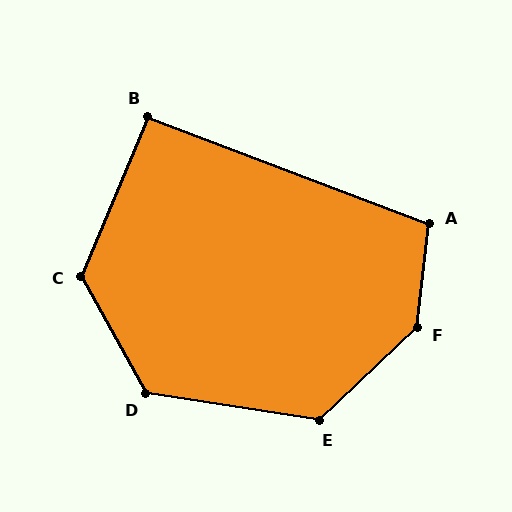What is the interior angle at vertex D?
Approximately 128 degrees (obtuse).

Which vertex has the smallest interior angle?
B, at approximately 92 degrees.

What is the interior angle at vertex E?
Approximately 127 degrees (obtuse).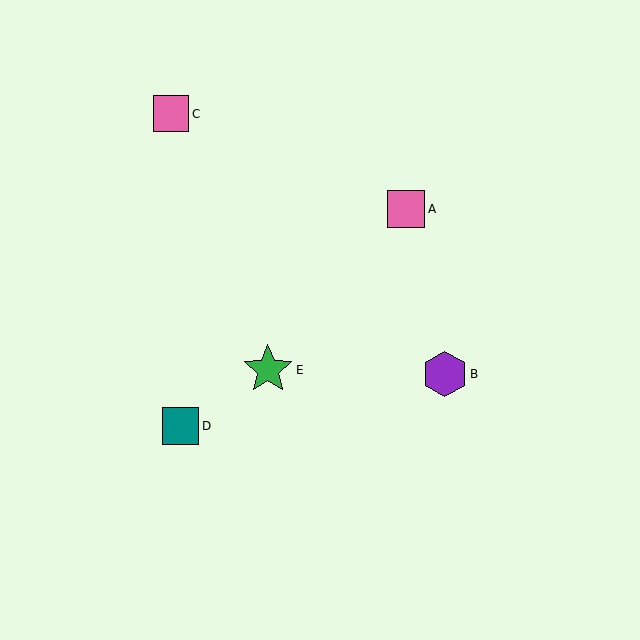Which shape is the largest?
The green star (labeled E) is the largest.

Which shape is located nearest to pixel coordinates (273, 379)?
The green star (labeled E) at (268, 370) is nearest to that location.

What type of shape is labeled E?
Shape E is a green star.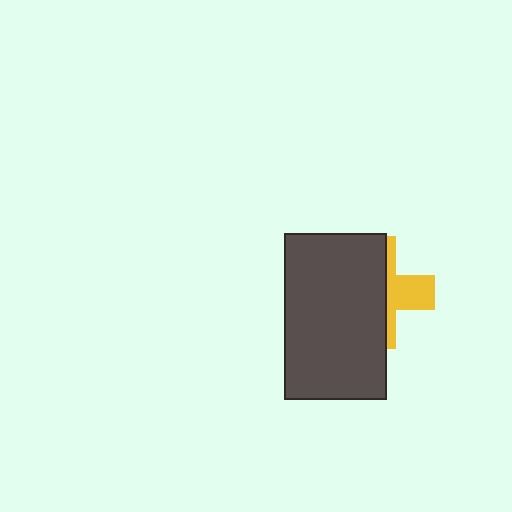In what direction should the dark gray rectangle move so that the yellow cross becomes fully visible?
The dark gray rectangle should move left. That is the shortest direction to clear the overlap and leave the yellow cross fully visible.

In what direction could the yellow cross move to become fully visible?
The yellow cross could move right. That would shift it out from behind the dark gray rectangle entirely.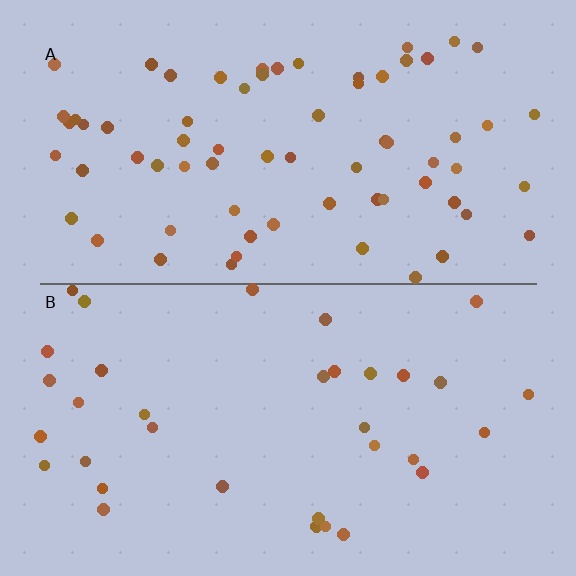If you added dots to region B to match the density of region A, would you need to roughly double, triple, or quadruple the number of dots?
Approximately double.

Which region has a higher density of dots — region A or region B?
A (the top).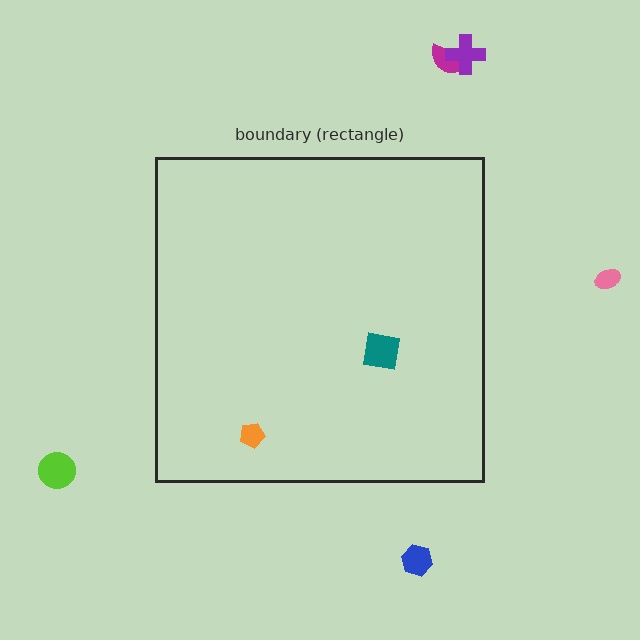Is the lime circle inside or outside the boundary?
Outside.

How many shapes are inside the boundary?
2 inside, 5 outside.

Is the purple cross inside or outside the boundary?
Outside.